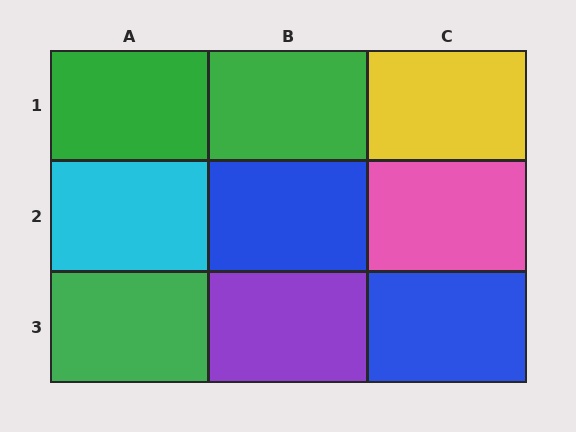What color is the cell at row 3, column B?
Purple.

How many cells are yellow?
1 cell is yellow.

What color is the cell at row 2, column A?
Cyan.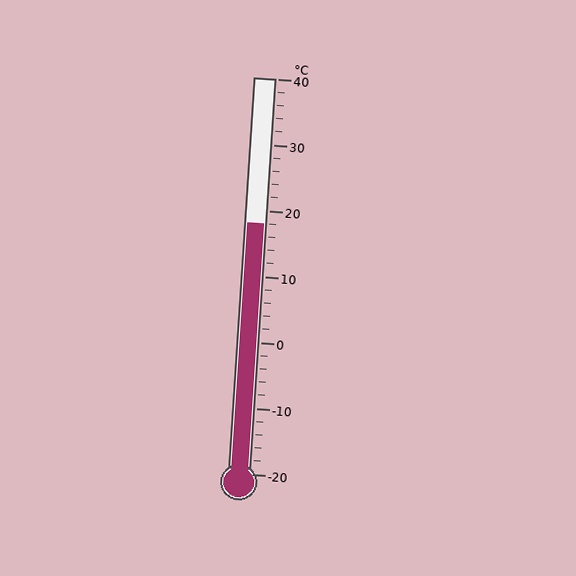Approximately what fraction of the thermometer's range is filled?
The thermometer is filled to approximately 65% of its range.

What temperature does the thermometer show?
The thermometer shows approximately 18°C.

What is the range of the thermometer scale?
The thermometer scale ranges from -20°C to 40°C.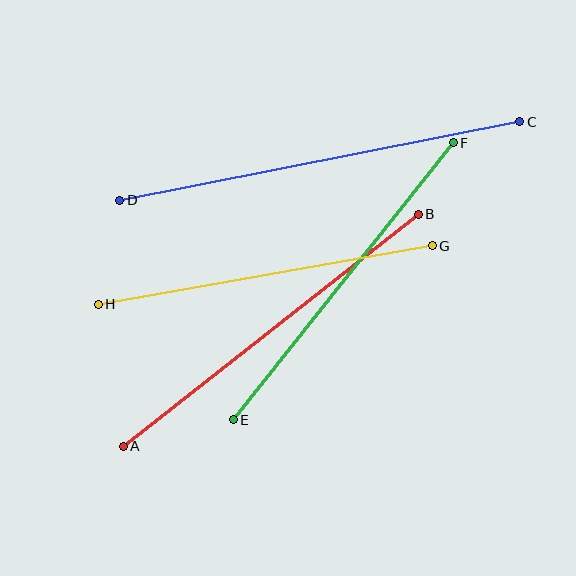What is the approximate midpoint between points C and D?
The midpoint is at approximately (320, 161) pixels.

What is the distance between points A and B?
The distance is approximately 375 pixels.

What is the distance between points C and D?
The distance is approximately 408 pixels.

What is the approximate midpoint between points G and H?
The midpoint is at approximately (265, 275) pixels.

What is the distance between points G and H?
The distance is approximately 339 pixels.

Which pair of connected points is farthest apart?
Points C and D are farthest apart.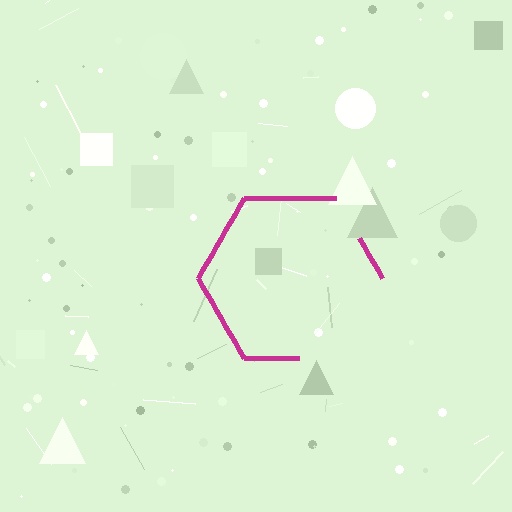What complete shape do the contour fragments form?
The contour fragments form a hexagon.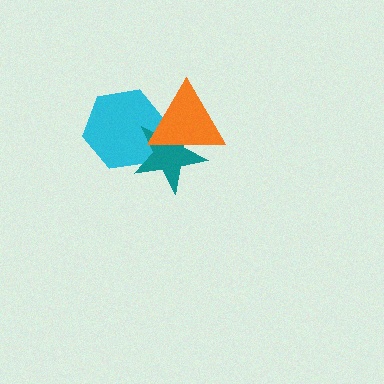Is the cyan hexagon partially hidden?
Yes, it is partially covered by another shape.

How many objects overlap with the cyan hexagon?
2 objects overlap with the cyan hexagon.